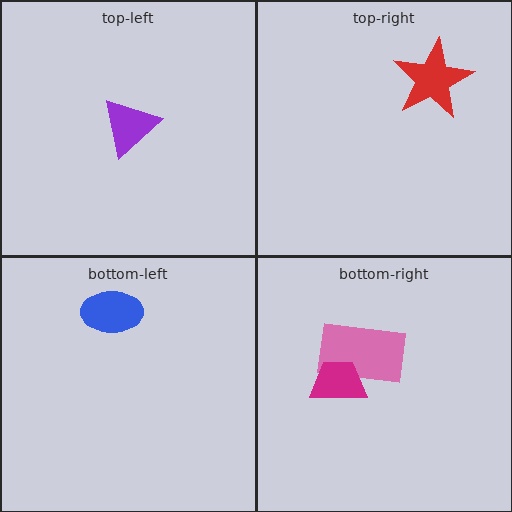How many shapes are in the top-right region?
1.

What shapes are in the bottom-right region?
The pink rectangle, the magenta trapezoid.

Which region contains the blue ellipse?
The bottom-left region.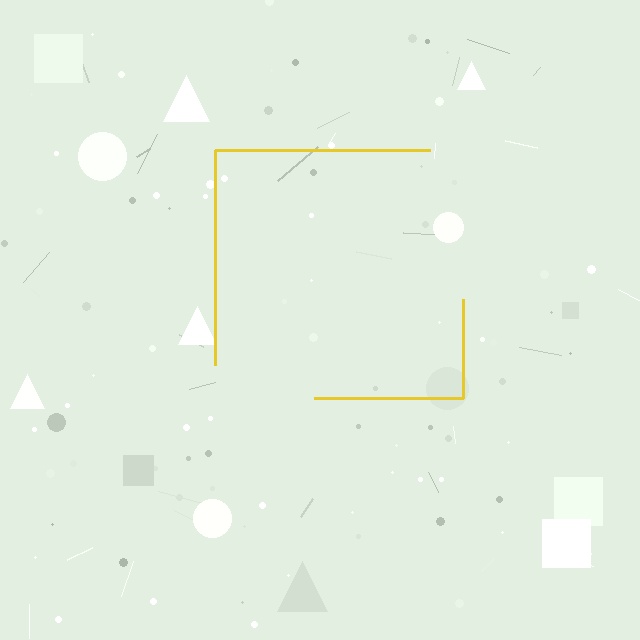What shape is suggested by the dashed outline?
The dashed outline suggests a square.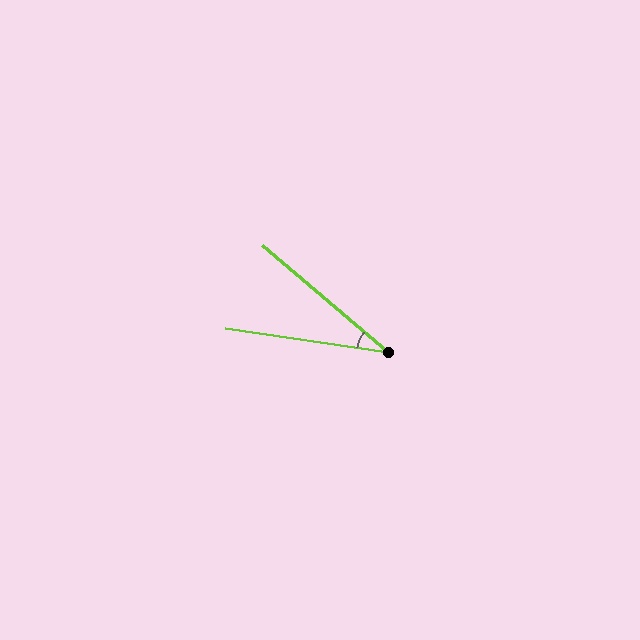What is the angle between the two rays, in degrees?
Approximately 32 degrees.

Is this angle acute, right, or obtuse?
It is acute.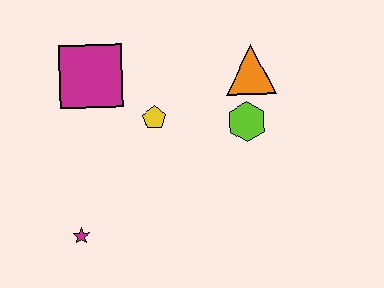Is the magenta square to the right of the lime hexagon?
No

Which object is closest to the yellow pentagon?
The magenta square is closest to the yellow pentagon.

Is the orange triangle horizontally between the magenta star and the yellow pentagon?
No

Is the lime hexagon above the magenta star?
Yes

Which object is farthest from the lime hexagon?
The magenta star is farthest from the lime hexagon.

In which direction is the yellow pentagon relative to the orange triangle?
The yellow pentagon is to the left of the orange triangle.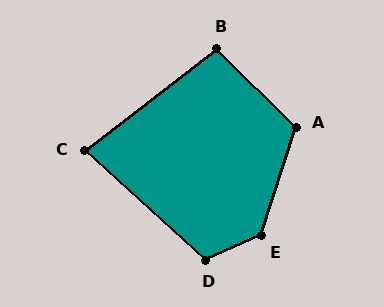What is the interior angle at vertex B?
Approximately 98 degrees (obtuse).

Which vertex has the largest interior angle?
E, at approximately 132 degrees.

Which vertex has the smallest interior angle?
C, at approximately 80 degrees.